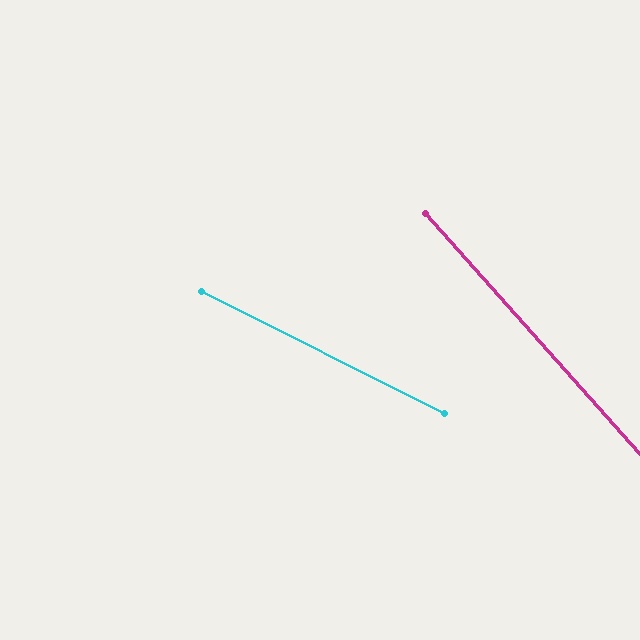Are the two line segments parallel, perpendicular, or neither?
Neither parallel nor perpendicular — they differ by about 21°.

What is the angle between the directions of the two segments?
Approximately 21 degrees.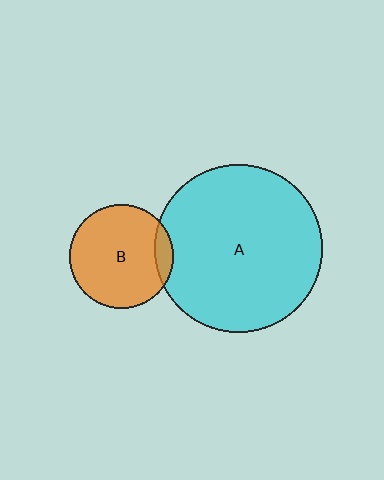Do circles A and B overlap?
Yes.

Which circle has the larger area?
Circle A (cyan).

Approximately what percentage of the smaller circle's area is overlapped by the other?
Approximately 10%.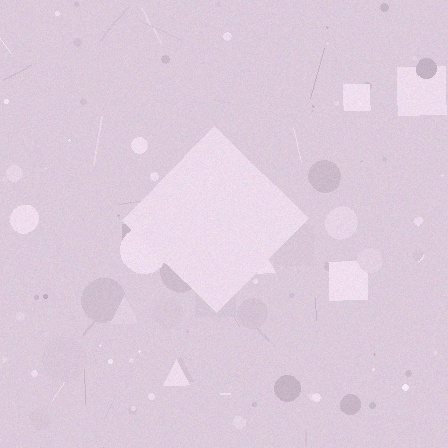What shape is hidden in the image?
A diamond is hidden in the image.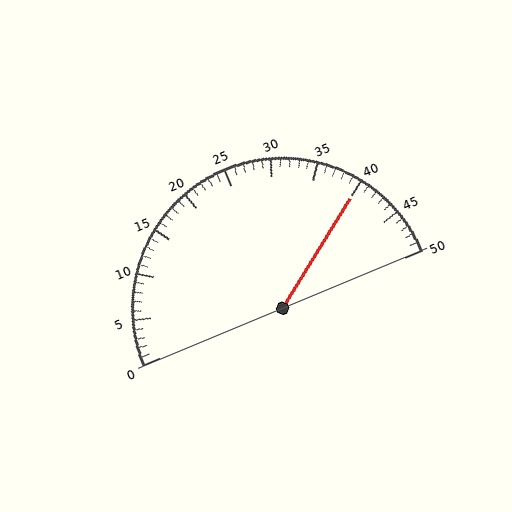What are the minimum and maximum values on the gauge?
The gauge ranges from 0 to 50.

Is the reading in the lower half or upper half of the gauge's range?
The reading is in the upper half of the range (0 to 50).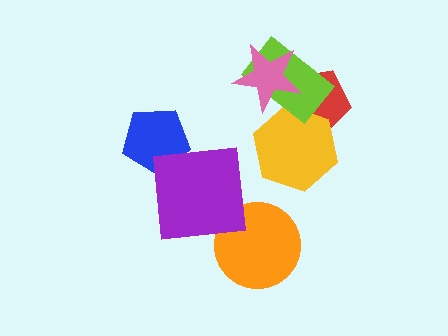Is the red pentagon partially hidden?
Yes, it is partially covered by another shape.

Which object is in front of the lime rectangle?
The pink star is in front of the lime rectangle.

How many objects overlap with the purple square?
1 object overlaps with the purple square.